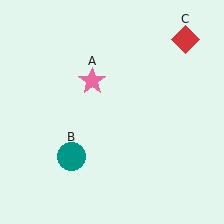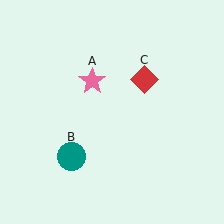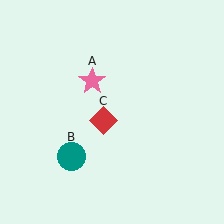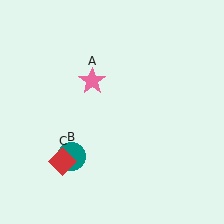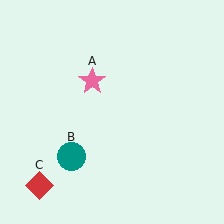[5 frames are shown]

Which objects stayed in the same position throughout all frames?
Pink star (object A) and teal circle (object B) remained stationary.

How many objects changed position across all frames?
1 object changed position: red diamond (object C).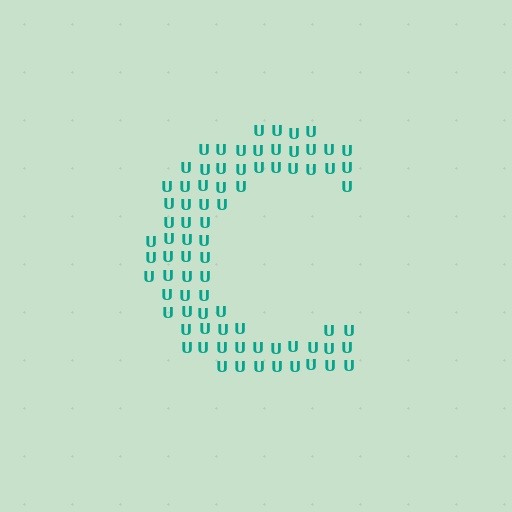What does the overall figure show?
The overall figure shows the letter C.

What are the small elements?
The small elements are letter U's.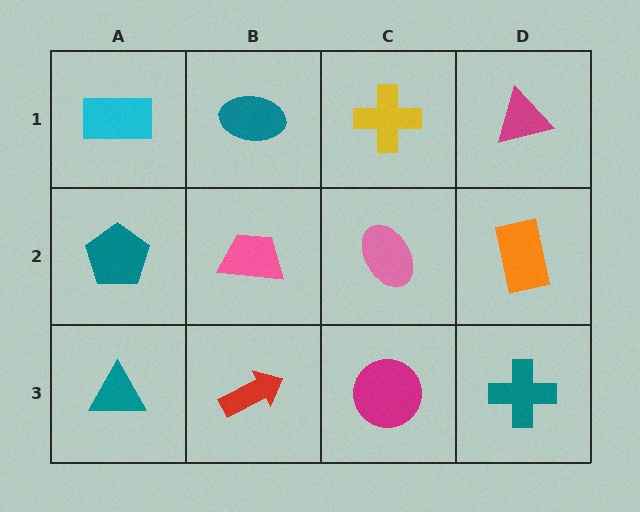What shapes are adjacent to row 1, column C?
A pink ellipse (row 2, column C), a teal ellipse (row 1, column B), a magenta triangle (row 1, column D).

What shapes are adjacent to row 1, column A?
A teal pentagon (row 2, column A), a teal ellipse (row 1, column B).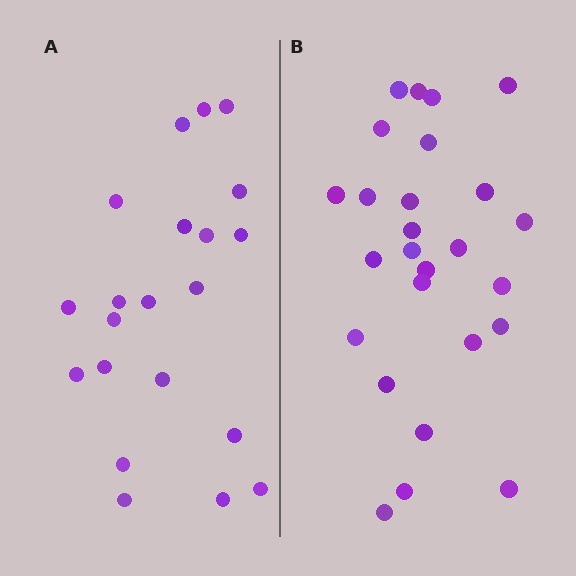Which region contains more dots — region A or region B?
Region B (the right region) has more dots.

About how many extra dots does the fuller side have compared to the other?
Region B has about 5 more dots than region A.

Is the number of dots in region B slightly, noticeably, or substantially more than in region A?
Region B has only slightly more — the two regions are fairly close. The ratio is roughly 1.2 to 1.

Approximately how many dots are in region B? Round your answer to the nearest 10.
About 30 dots. (The exact count is 26, which rounds to 30.)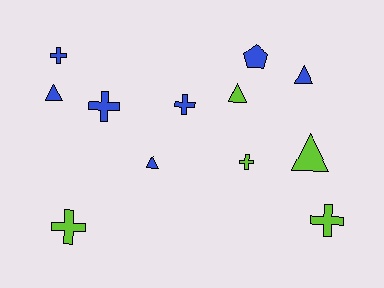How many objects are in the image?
There are 12 objects.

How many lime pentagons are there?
There are no lime pentagons.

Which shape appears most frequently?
Cross, with 6 objects.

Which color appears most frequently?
Blue, with 7 objects.